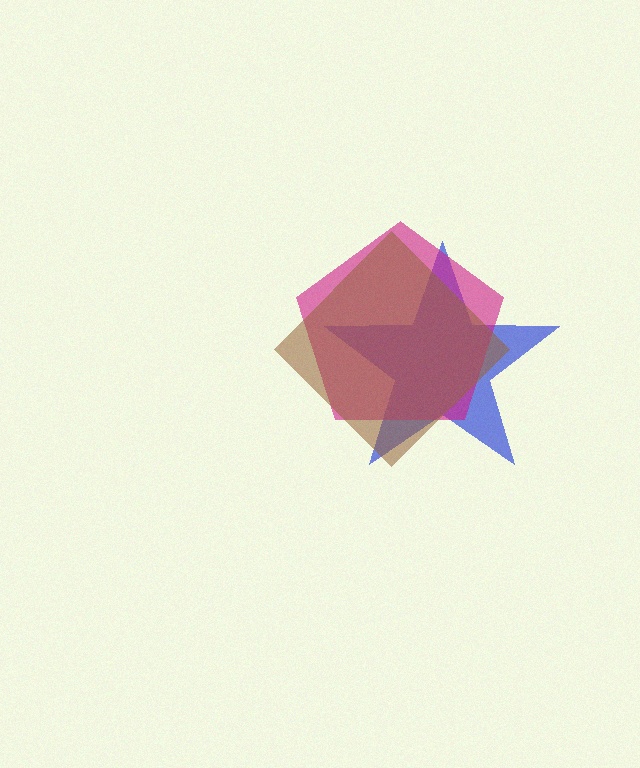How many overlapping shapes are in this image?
There are 3 overlapping shapes in the image.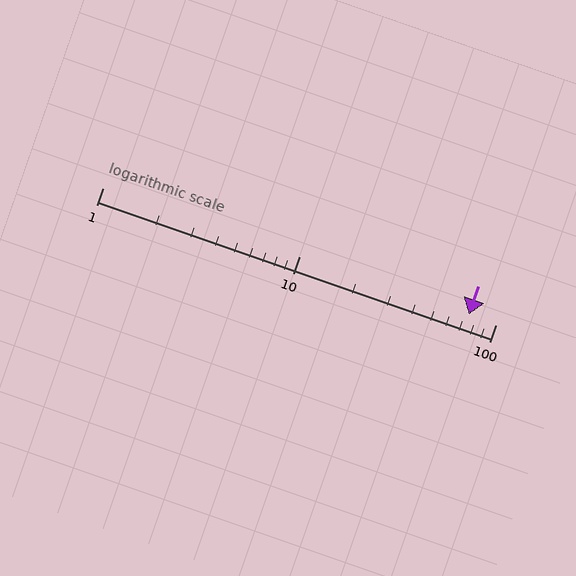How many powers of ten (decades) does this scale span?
The scale spans 2 decades, from 1 to 100.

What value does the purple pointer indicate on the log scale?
The pointer indicates approximately 73.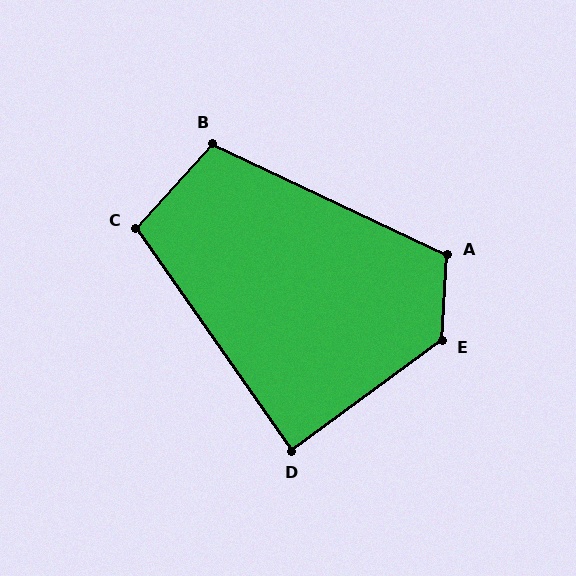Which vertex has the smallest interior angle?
D, at approximately 89 degrees.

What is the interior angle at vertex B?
Approximately 106 degrees (obtuse).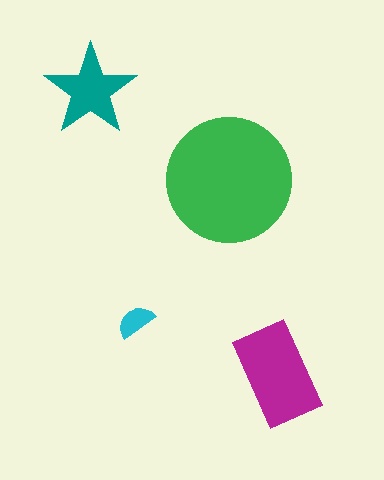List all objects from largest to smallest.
The green circle, the magenta rectangle, the teal star, the cyan semicircle.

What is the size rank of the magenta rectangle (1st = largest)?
2nd.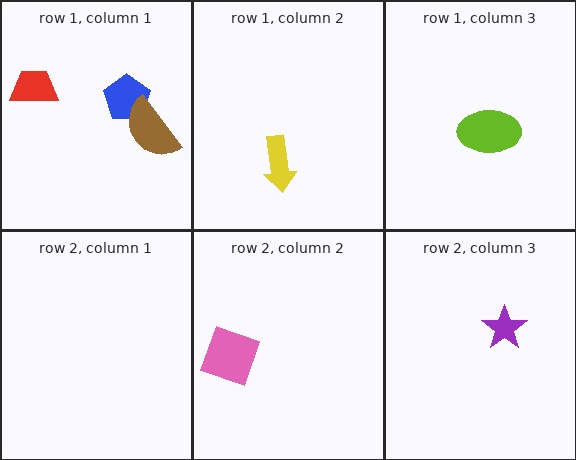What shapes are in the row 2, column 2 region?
The pink diamond.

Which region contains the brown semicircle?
The row 1, column 1 region.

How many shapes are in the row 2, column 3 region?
1.